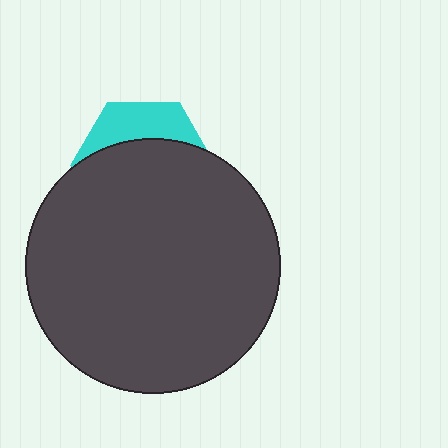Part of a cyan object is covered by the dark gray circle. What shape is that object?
It is a hexagon.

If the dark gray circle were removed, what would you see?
You would see the complete cyan hexagon.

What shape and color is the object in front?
The object in front is a dark gray circle.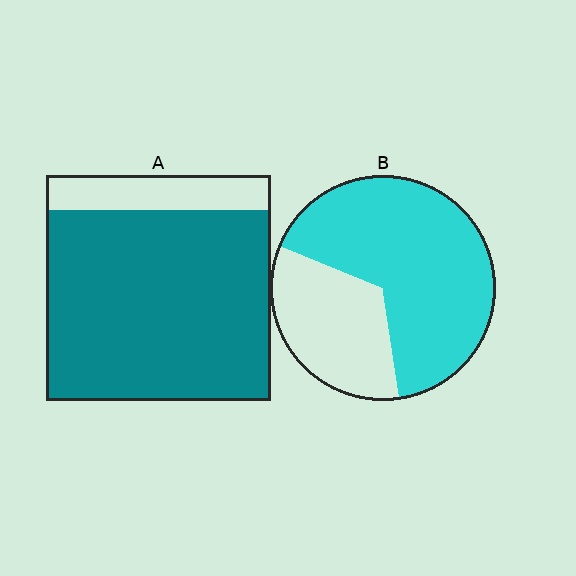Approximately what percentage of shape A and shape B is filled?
A is approximately 85% and B is approximately 65%.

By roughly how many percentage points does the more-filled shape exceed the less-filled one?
By roughly 20 percentage points (A over B).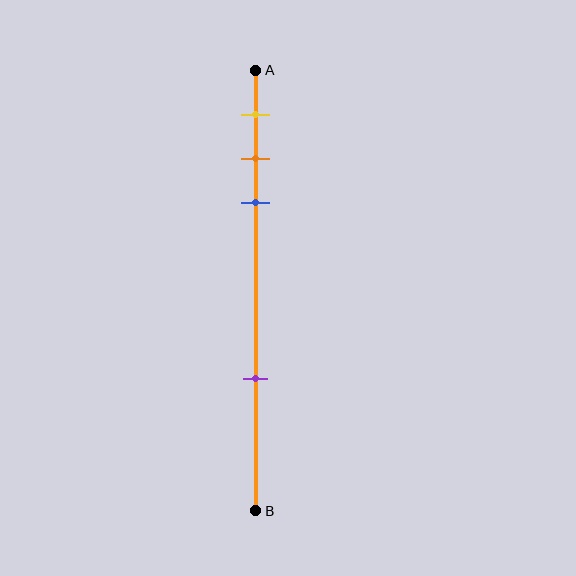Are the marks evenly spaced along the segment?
No, the marks are not evenly spaced.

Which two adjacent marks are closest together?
The orange and blue marks are the closest adjacent pair.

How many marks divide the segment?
There are 4 marks dividing the segment.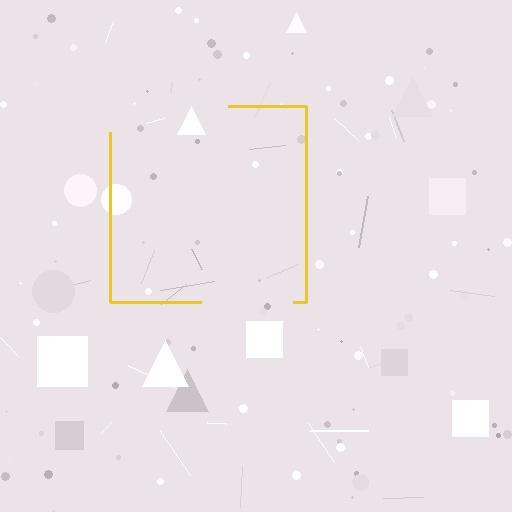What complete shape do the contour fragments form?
The contour fragments form a square.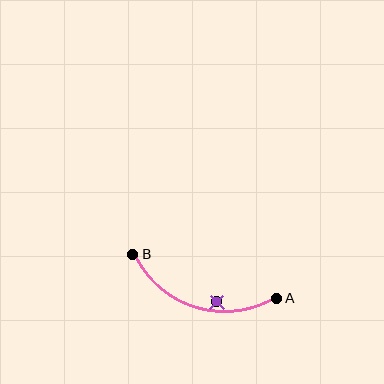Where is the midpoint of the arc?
The arc midpoint is the point on the curve farthest from the straight line joining A and B. It sits below that line.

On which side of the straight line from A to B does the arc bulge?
The arc bulges below the straight line connecting A and B.